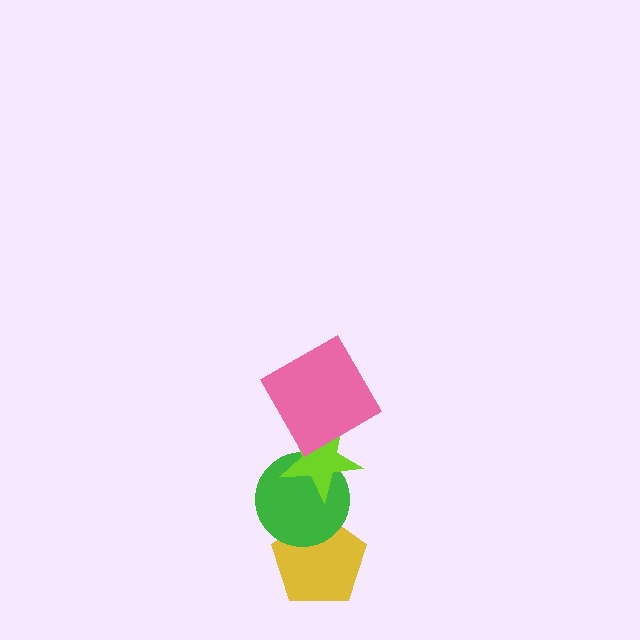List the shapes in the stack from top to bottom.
From top to bottom: the pink diamond, the lime star, the green circle, the yellow pentagon.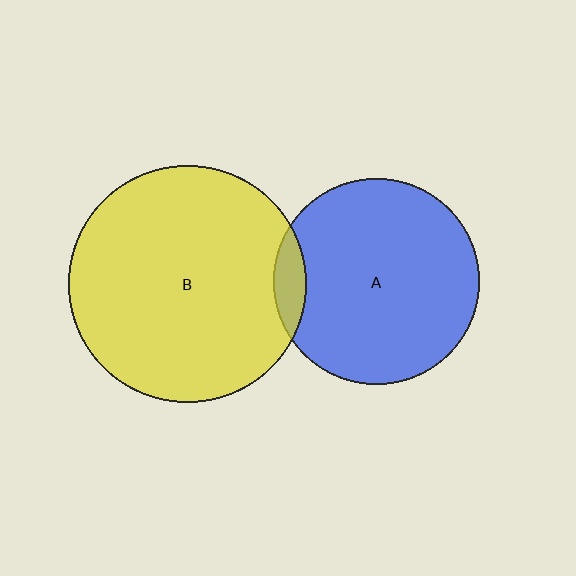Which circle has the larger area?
Circle B (yellow).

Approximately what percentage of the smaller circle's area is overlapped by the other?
Approximately 10%.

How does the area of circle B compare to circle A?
Approximately 1.3 times.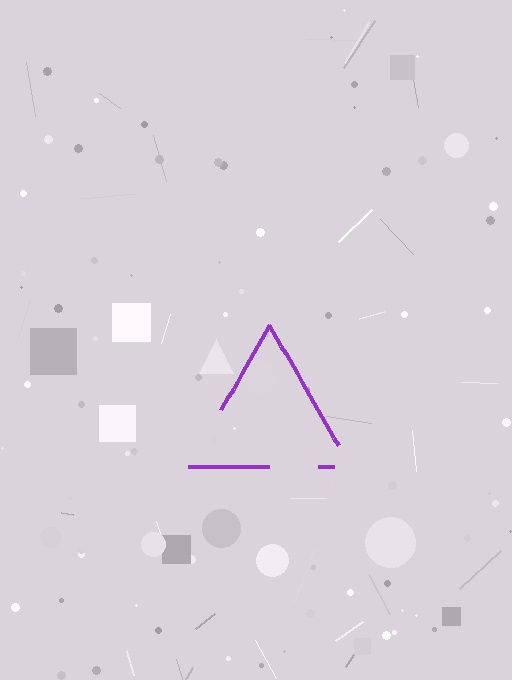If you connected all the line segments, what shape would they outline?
They would outline a triangle.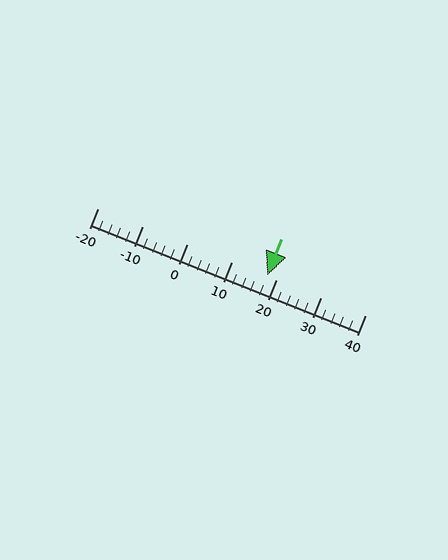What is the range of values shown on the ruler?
The ruler shows values from -20 to 40.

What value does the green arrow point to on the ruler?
The green arrow points to approximately 18.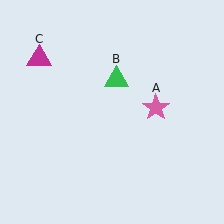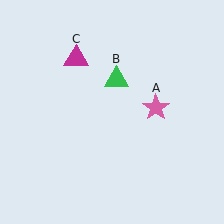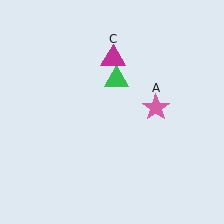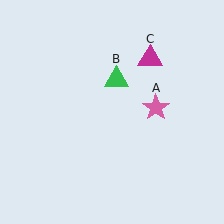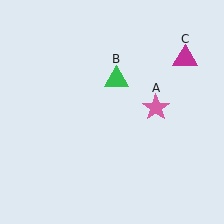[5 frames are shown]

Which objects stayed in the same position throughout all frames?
Pink star (object A) and green triangle (object B) remained stationary.